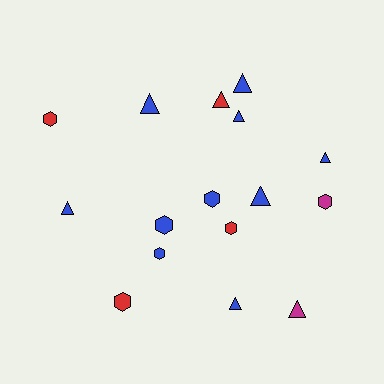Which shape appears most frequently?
Triangle, with 9 objects.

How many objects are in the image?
There are 16 objects.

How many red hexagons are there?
There are 3 red hexagons.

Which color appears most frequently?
Blue, with 10 objects.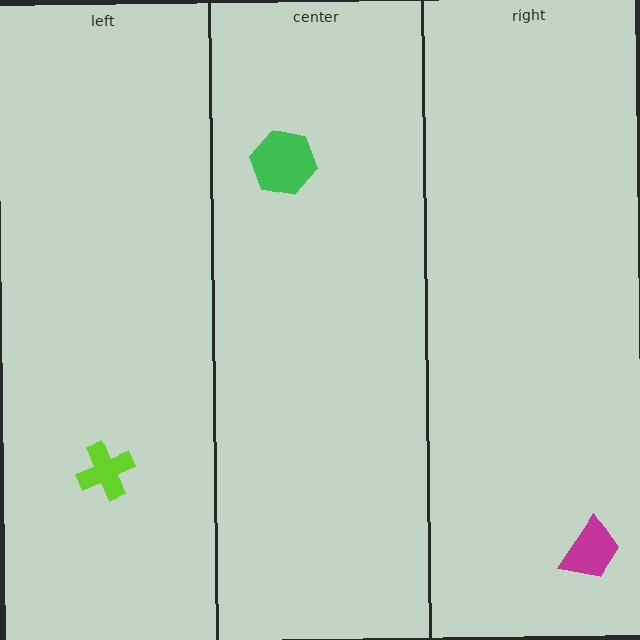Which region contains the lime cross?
The left region.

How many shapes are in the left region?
1.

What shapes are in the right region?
The magenta trapezoid.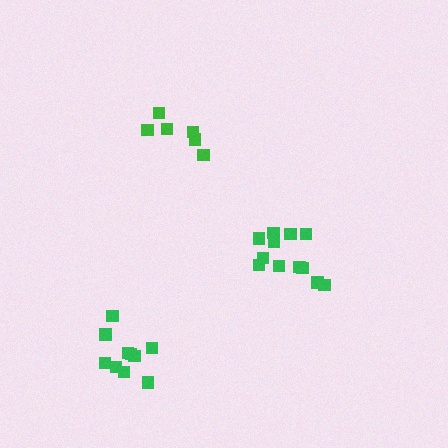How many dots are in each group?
Group 1: 10 dots, Group 2: 12 dots, Group 3: 6 dots (28 total).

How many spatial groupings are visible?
There are 3 spatial groupings.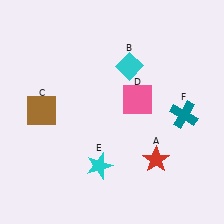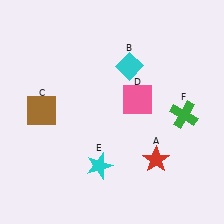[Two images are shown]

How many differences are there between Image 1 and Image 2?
There is 1 difference between the two images.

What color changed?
The cross (F) changed from teal in Image 1 to green in Image 2.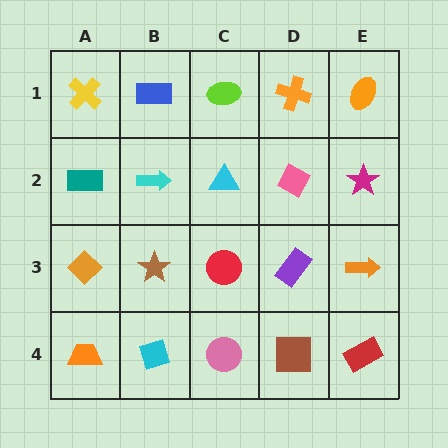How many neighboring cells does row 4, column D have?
3.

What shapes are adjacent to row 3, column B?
A cyan arrow (row 2, column B), a cyan diamond (row 4, column B), an orange diamond (row 3, column A), a red circle (row 3, column C).